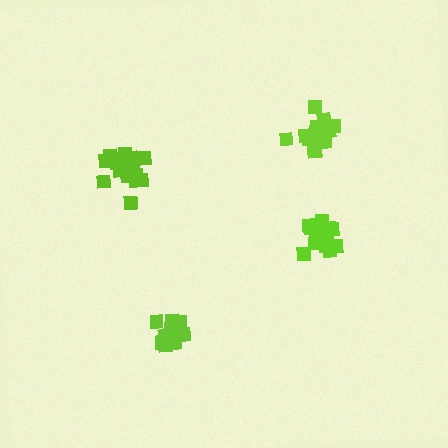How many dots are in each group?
Group 1: 19 dots, Group 2: 17 dots, Group 3: 20 dots, Group 4: 20 dots (76 total).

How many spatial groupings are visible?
There are 4 spatial groupings.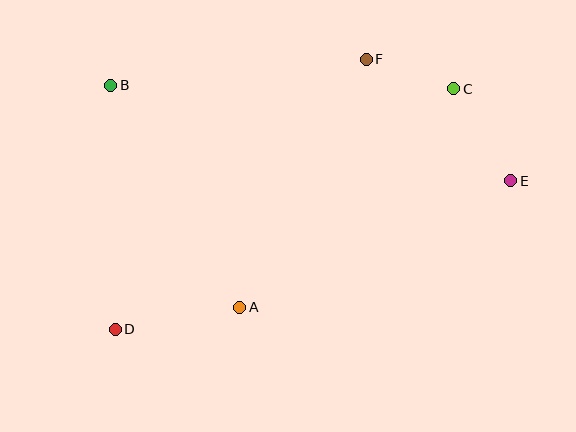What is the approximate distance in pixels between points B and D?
The distance between B and D is approximately 244 pixels.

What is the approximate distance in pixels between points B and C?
The distance between B and C is approximately 343 pixels.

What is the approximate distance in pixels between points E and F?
The distance between E and F is approximately 189 pixels.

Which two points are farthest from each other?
Points D and E are farthest from each other.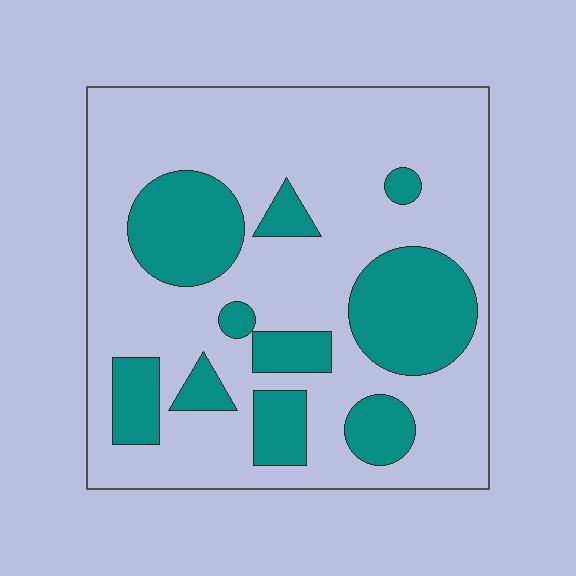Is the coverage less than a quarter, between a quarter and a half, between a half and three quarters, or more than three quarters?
Between a quarter and a half.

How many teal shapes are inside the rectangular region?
10.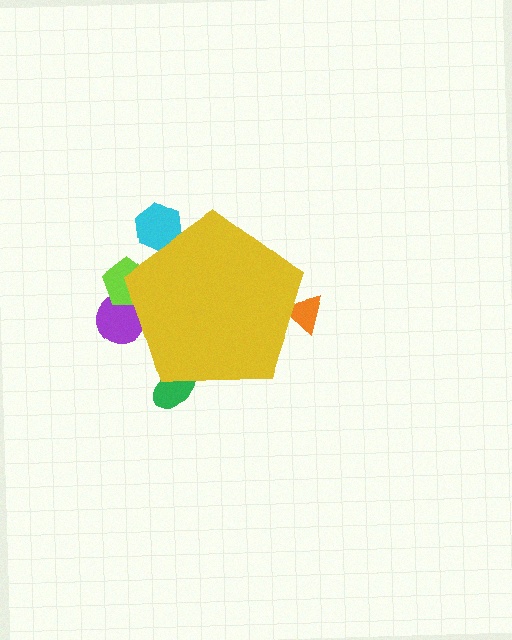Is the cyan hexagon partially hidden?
Yes, the cyan hexagon is partially hidden behind the yellow pentagon.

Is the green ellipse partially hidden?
Yes, the green ellipse is partially hidden behind the yellow pentagon.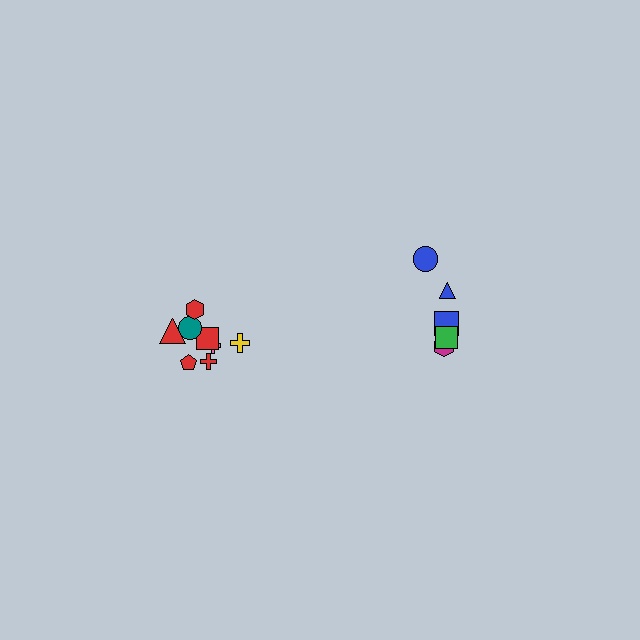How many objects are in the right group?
There are 5 objects.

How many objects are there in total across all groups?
There are 13 objects.